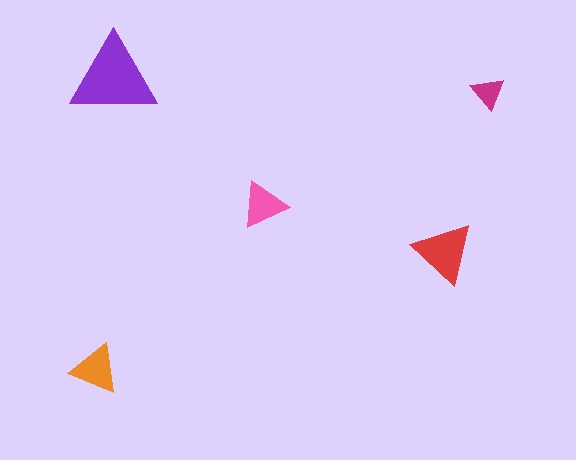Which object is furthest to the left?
The orange triangle is leftmost.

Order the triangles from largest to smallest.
the purple one, the red one, the orange one, the pink one, the magenta one.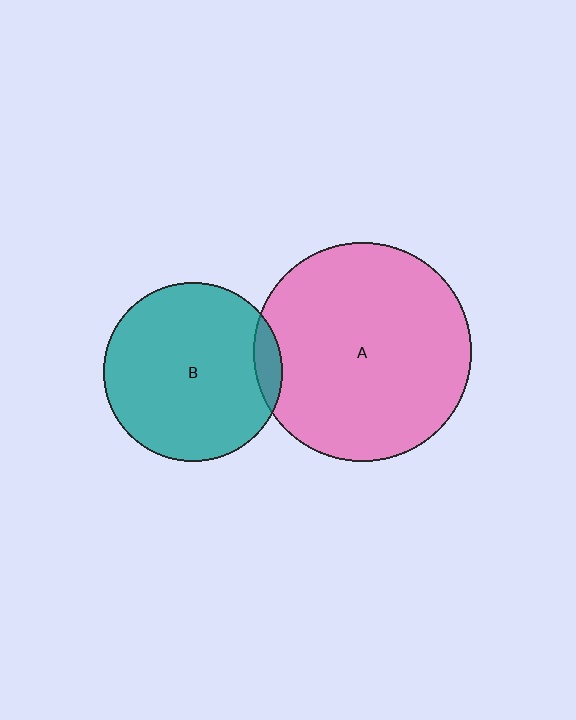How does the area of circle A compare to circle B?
Approximately 1.5 times.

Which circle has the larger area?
Circle A (pink).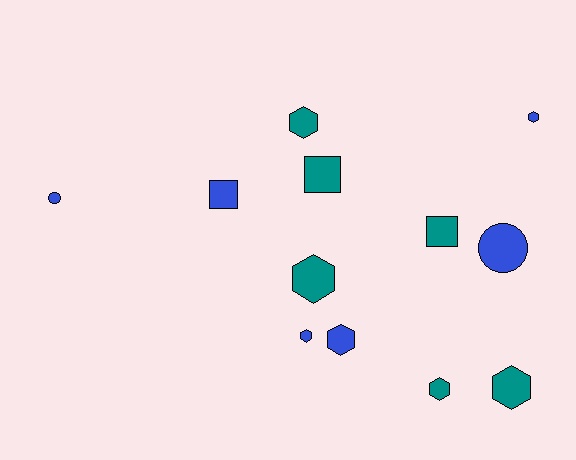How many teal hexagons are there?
There are 4 teal hexagons.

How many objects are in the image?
There are 12 objects.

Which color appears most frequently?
Teal, with 6 objects.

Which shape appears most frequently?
Hexagon, with 7 objects.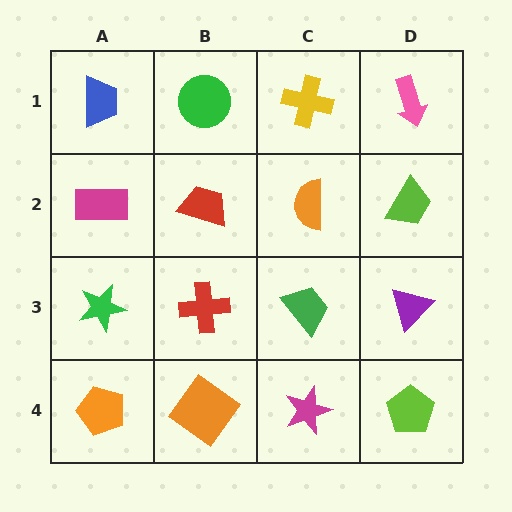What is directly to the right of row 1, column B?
A yellow cross.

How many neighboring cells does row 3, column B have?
4.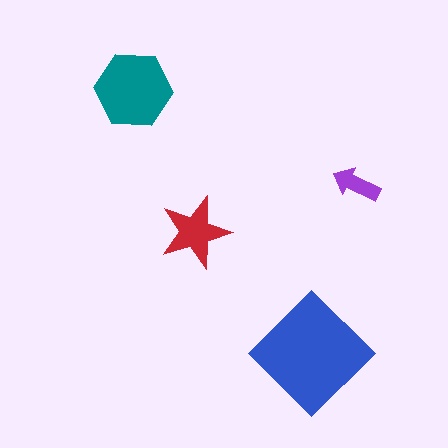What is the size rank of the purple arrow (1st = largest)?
4th.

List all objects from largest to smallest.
The blue diamond, the teal hexagon, the red star, the purple arrow.